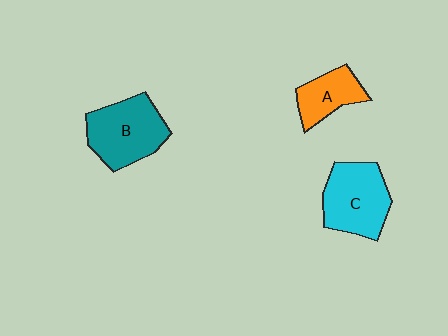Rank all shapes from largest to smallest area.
From largest to smallest: B (teal), C (cyan), A (orange).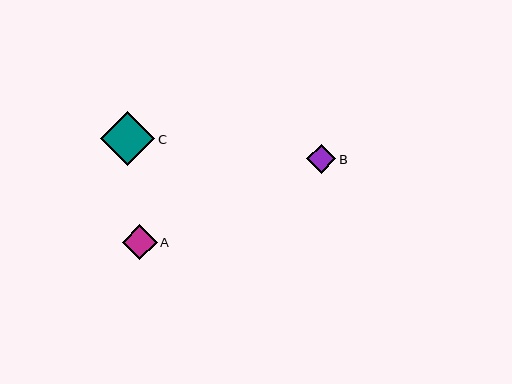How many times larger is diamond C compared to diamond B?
Diamond C is approximately 1.8 times the size of diamond B.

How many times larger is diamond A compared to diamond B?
Diamond A is approximately 1.2 times the size of diamond B.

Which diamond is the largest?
Diamond C is the largest with a size of approximately 54 pixels.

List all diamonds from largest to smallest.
From largest to smallest: C, A, B.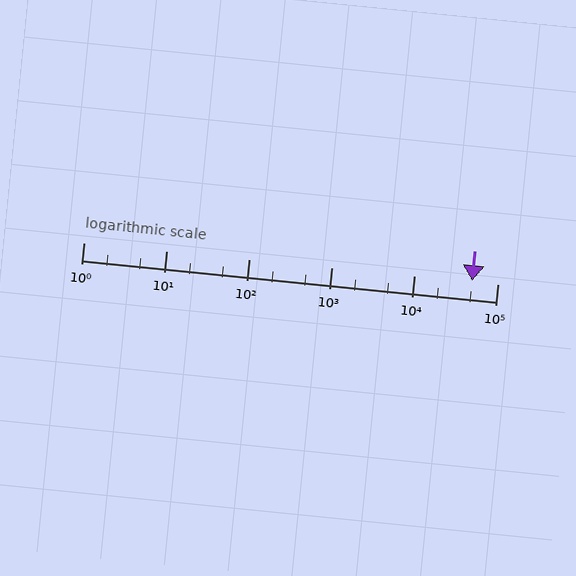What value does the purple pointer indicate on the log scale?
The pointer indicates approximately 50000.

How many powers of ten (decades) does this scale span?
The scale spans 5 decades, from 1 to 100000.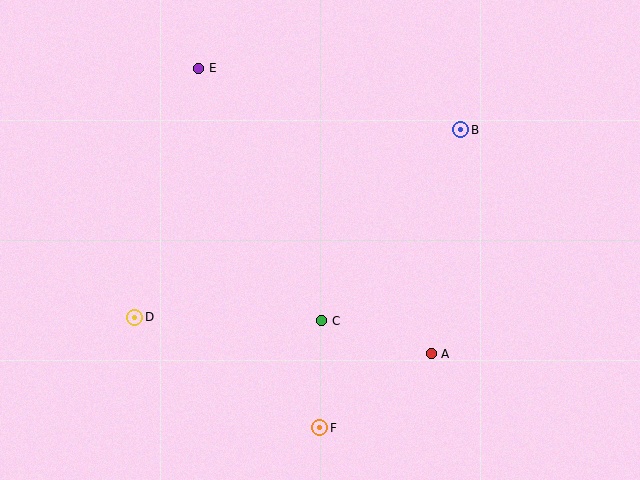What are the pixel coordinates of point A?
Point A is at (431, 354).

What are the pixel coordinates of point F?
Point F is at (320, 428).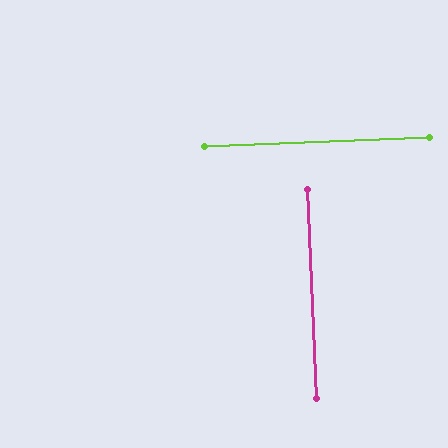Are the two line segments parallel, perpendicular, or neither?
Perpendicular — they meet at approximately 90°.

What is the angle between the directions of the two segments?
Approximately 90 degrees.